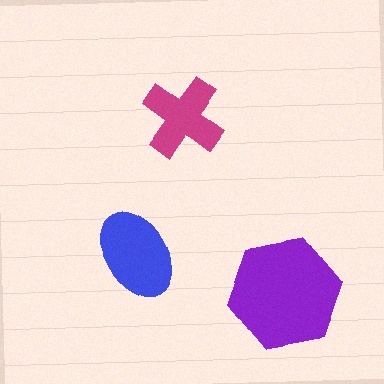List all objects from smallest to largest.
The magenta cross, the blue ellipse, the purple hexagon.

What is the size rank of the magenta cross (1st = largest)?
3rd.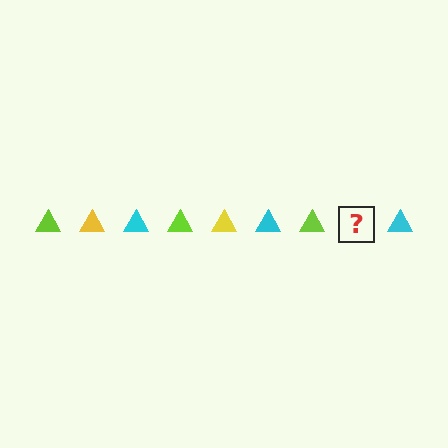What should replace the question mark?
The question mark should be replaced with a yellow triangle.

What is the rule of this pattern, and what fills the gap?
The rule is that the pattern cycles through lime, yellow, cyan triangles. The gap should be filled with a yellow triangle.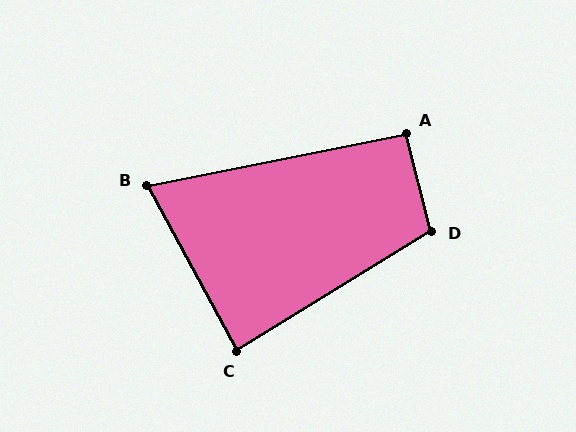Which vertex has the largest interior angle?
D, at approximately 107 degrees.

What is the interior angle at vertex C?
Approximately 87 degrees (approximately right).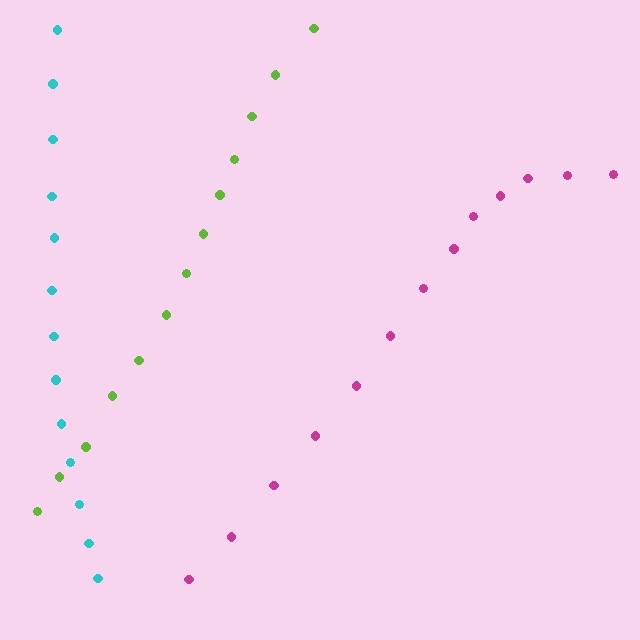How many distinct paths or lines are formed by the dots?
There are 3 distinct paths.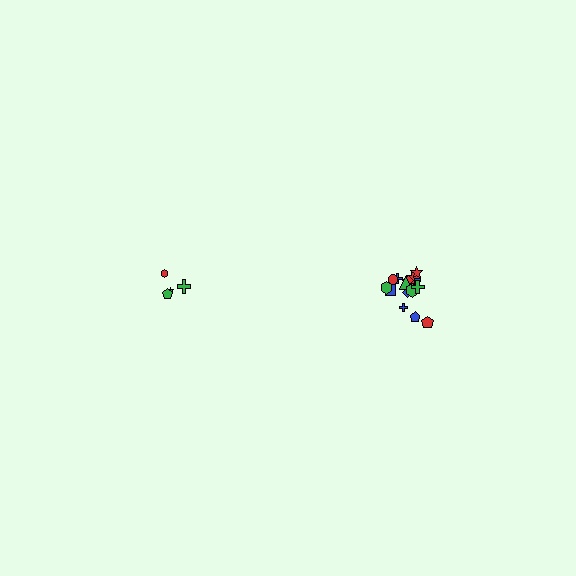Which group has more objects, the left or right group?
The right group.